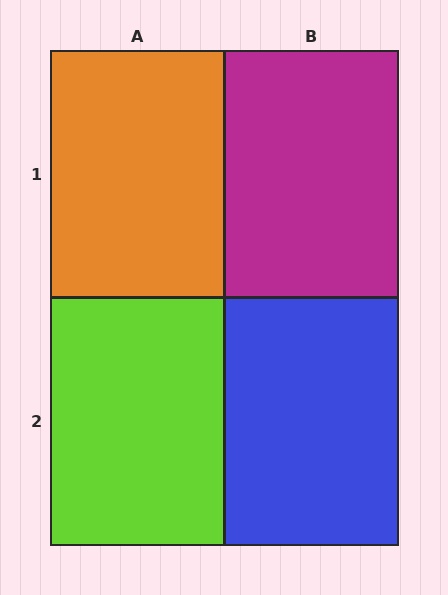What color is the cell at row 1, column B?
Magenta.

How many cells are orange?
1 cell is orange.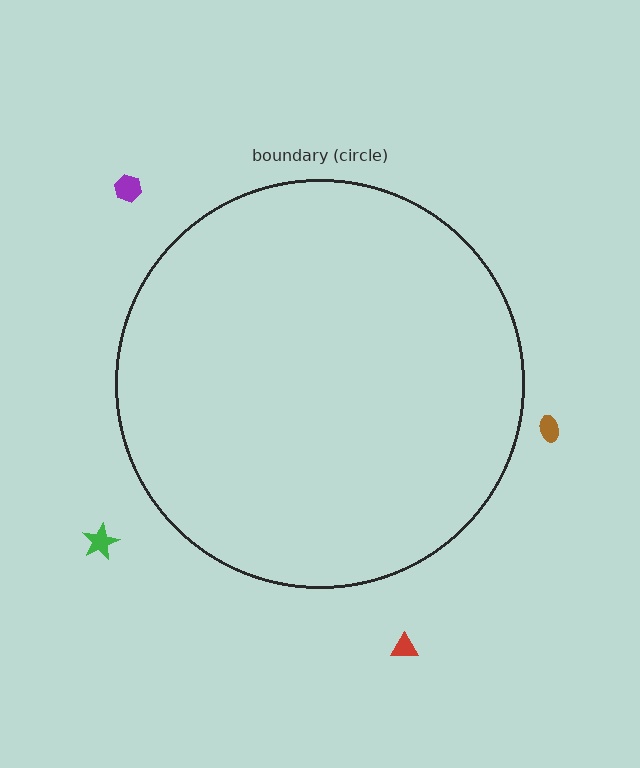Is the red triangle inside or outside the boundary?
Outside.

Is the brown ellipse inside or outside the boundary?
Outside.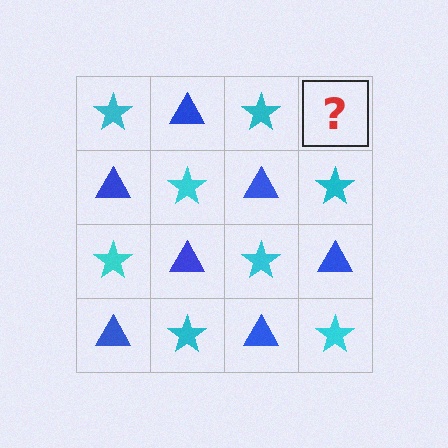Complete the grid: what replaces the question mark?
The question mark should be replaced with a blue triangle.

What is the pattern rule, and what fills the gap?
The rule is that it alternates cyan star and blue triangle in a checkerboard pattern. The gap should be filled with a blue triangle.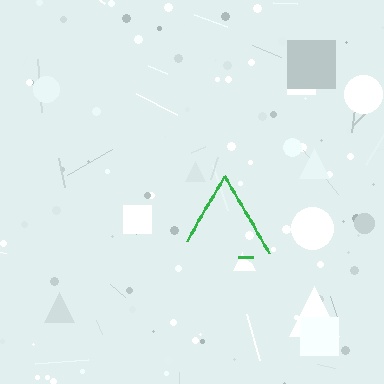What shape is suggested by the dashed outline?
The dashed outline suggests a triangle.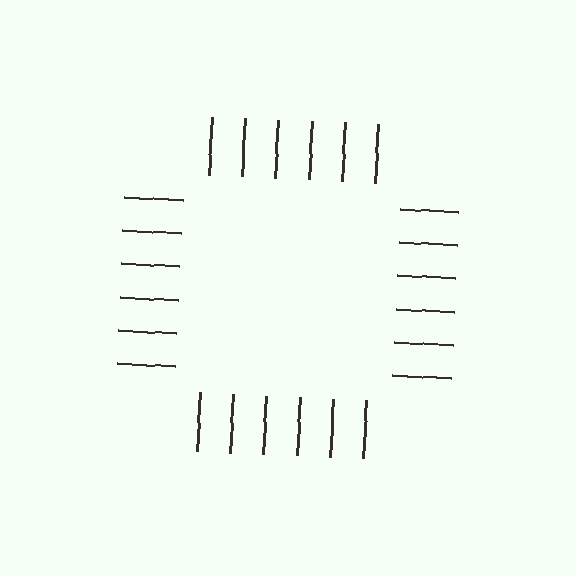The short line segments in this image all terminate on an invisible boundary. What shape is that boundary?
An illusory square — the line segments terminate on its edges but no continuous stroke is drawn.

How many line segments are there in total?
24 — 6 along each of the 4 edges.